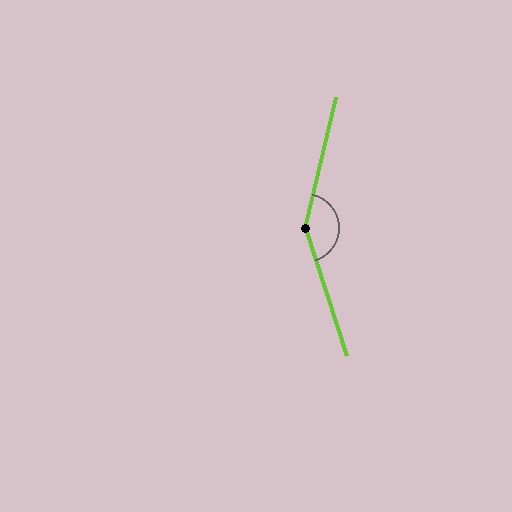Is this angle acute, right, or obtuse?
It is obtuse.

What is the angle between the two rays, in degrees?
Approximately 148 degrees.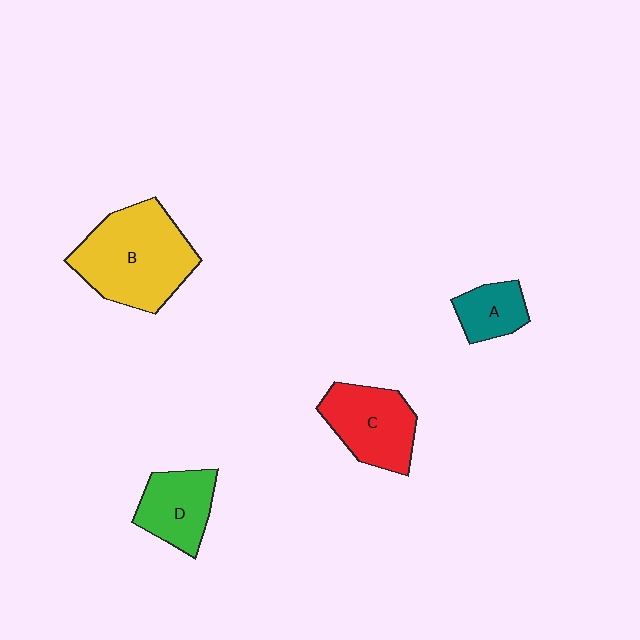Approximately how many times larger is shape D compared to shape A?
Approximately 1.4 times.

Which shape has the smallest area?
Shape A (teal).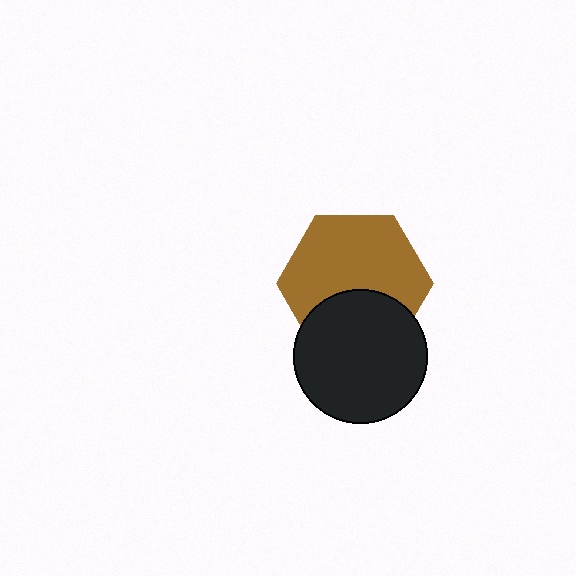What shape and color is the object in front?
The object in front is a black circle.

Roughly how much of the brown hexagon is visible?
Most of it is visible (roughly 66%).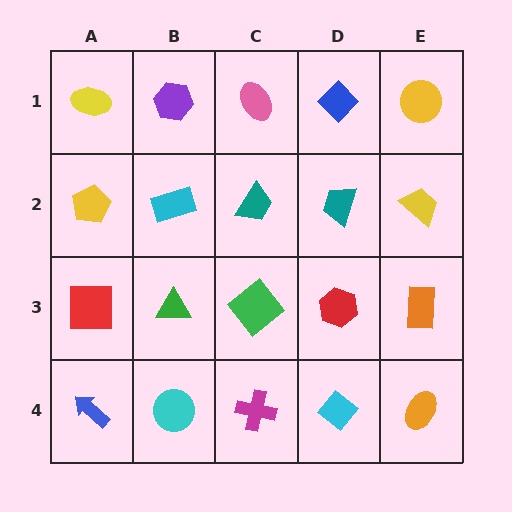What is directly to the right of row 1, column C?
A blue diamond.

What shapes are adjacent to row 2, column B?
A purple hexagon (row 1, column B), a green triangle (row 3, column B), a yellow pentagon (row 2, column A), a teal trapezoid (row 2, column C).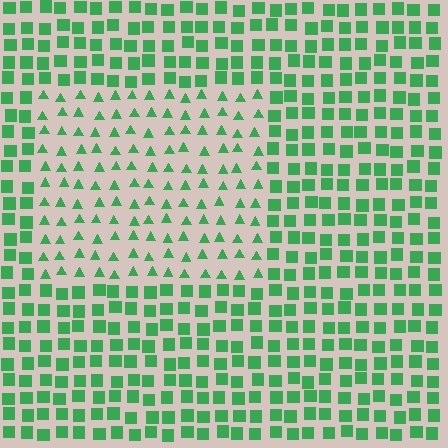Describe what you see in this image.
The image is filled with small green elements arranged in a uniform grid. A rectangle-shaped region contains triangles, while the surrounding area contains squares. The boundary is defined purely by the change in element shape.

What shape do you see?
I see a rectangle.